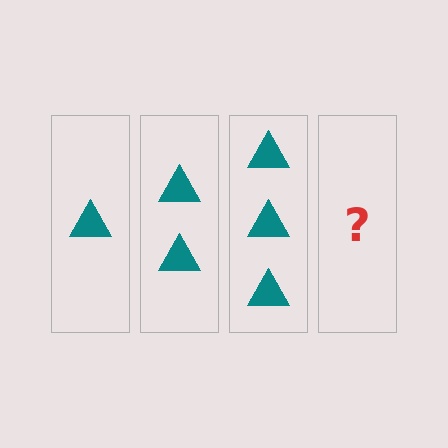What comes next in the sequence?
The next element should be 4 triangles.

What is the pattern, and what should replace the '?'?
The pattern is that each step adds one more triangle. The '?' should be 4 triangles.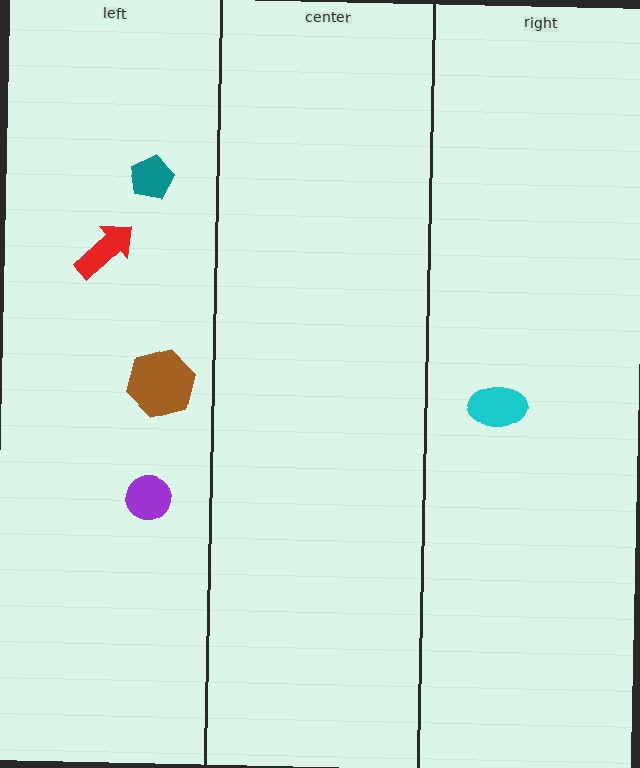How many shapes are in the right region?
1.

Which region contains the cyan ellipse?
The right region.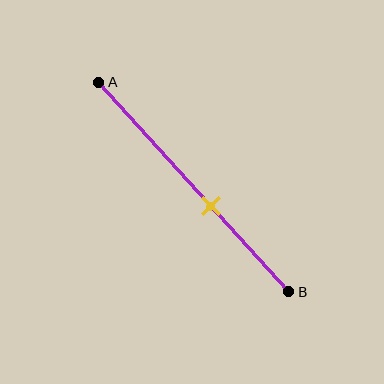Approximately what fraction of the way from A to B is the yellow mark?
The yellow mark is approximately 60% of the way from A to B.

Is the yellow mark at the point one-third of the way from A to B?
No, the mark is at about 60% from A, not at the 33% one-third point.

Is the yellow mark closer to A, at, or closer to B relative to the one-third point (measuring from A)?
The yellow mark is closer to point B than the one-third point of segment AB.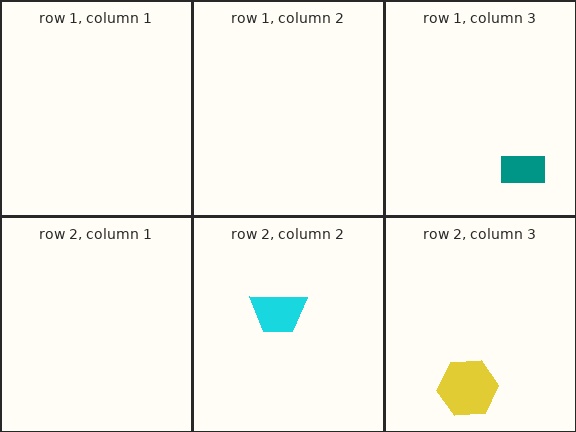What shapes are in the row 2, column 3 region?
The yellow hexagon.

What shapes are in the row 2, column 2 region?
The cyan trapezoid.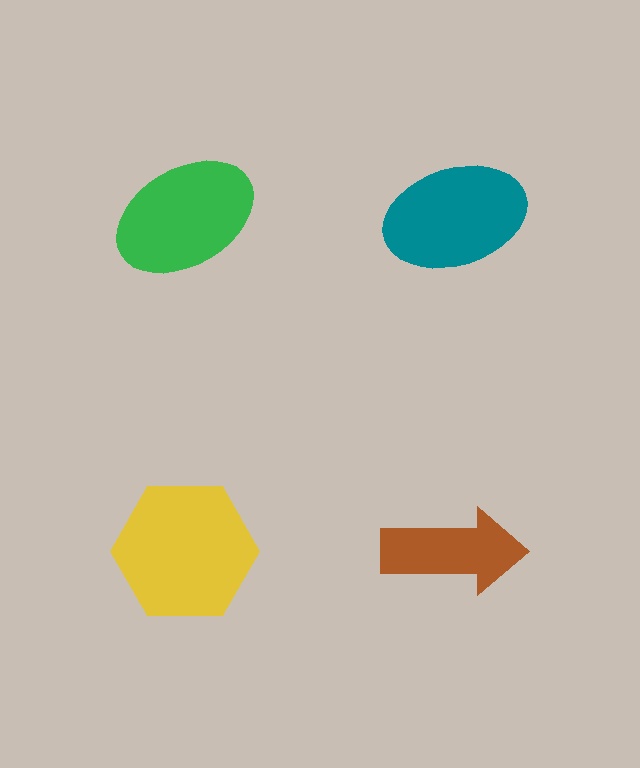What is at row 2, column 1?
A yellow hexagon.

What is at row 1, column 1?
A green ellipse.